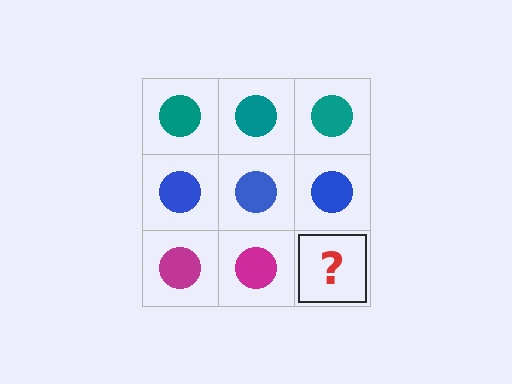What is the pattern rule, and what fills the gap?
The rule is that each row has a consistent color. The gap should be filled with a magenta circle.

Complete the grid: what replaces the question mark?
The question mark should be replaced with a magenta circle.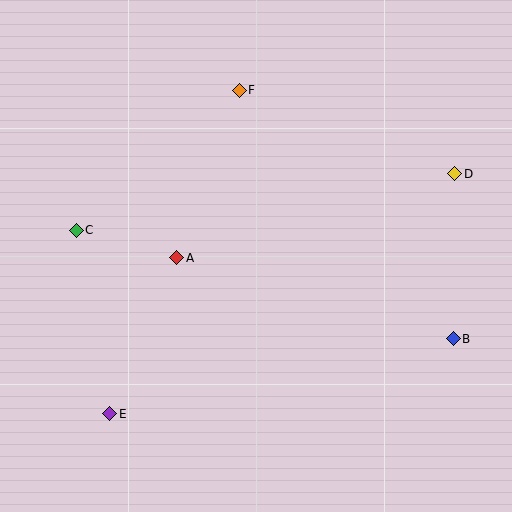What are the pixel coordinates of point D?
Point D is at (455, 174).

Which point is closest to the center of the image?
Point A at (177, 258) is closest to the center.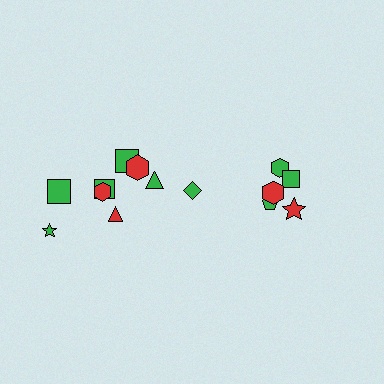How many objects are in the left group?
There are 8 objects.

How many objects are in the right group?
There are 6 objects.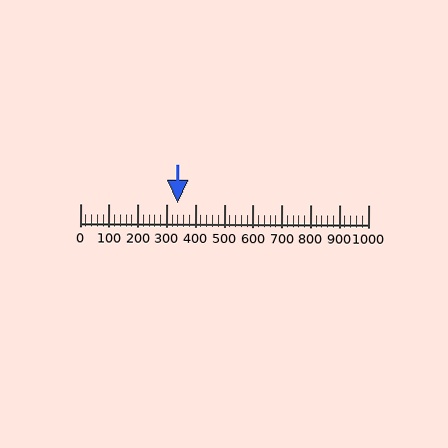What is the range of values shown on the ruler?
The ruler shows values from 0 to 1000.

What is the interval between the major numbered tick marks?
The major tick marks are spaced 100 units apart.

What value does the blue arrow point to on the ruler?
The blue arrow points to approximately 338.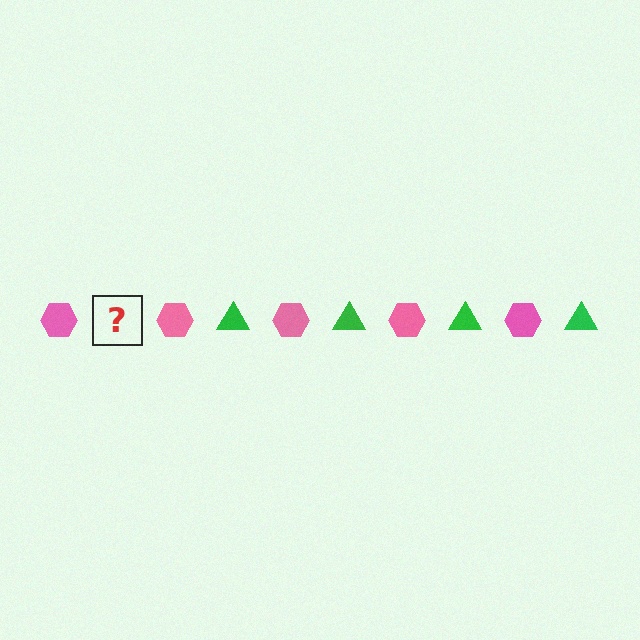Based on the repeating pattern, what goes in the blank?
The blank should be a green triangle.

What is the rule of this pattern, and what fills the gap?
The rule is that the pattern alternates between pink hexagon and green triangle. The gap should be filled with a green triangle.